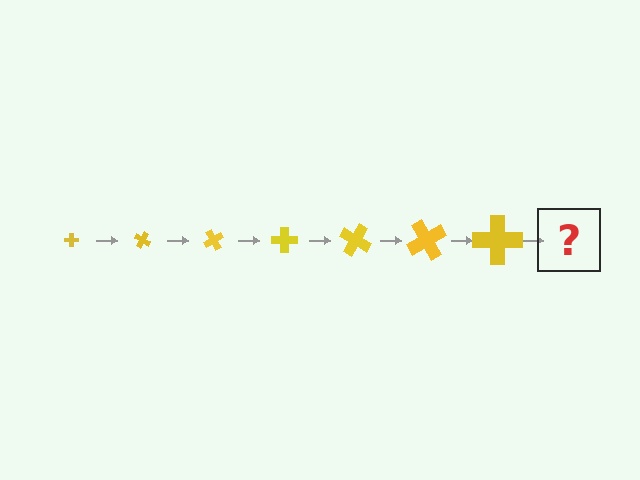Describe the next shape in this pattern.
It should be a cross, larger than the previous one and rotated 210 degrees from the start.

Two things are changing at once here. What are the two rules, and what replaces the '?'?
The two rules are that the cross grows larger each step and it rotates 30 degrees each step. The '?' should be a cross, larger than the previous one and rotated 210 degrees from the start.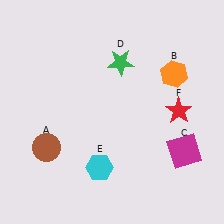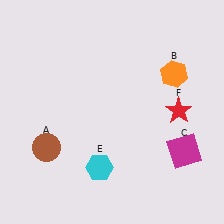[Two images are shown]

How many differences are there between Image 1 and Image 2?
There is 1 difference between the two images.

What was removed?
The green star (D) was removed in Image 2.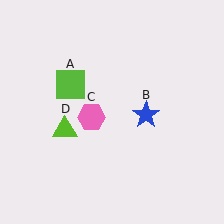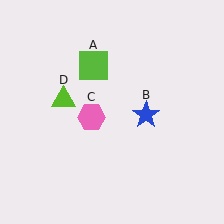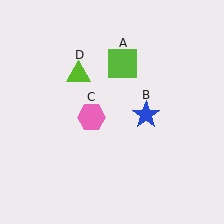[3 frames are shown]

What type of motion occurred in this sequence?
The lime square (object A), lime triangle (object D) rotated clockwise around the center of the scene.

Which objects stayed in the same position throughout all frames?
Blue star (object B) and pink hexagon (object C) remained stationary.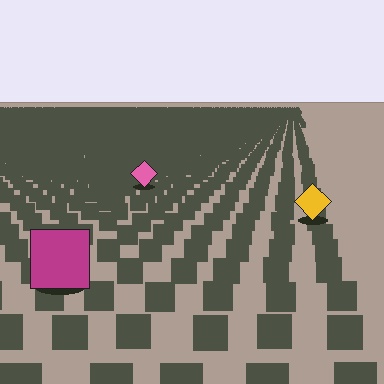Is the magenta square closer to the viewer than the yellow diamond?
Yes. The magenta square is closer — you can tell from the texture gradient: the ground texture is coarser near it.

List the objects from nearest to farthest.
From nearest to farthest: the magenta square, the yellow diamond, the pink diamond.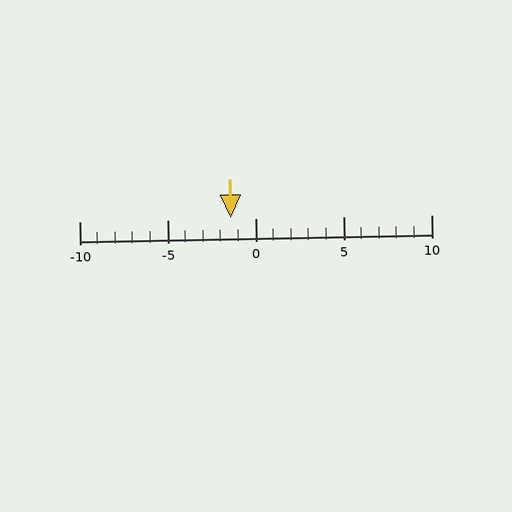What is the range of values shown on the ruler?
The ruler shows values from -10 to 10.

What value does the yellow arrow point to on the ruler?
The yellow arrow points to approximately -1.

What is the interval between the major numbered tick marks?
The major tick marks are spaced 5 units apart.